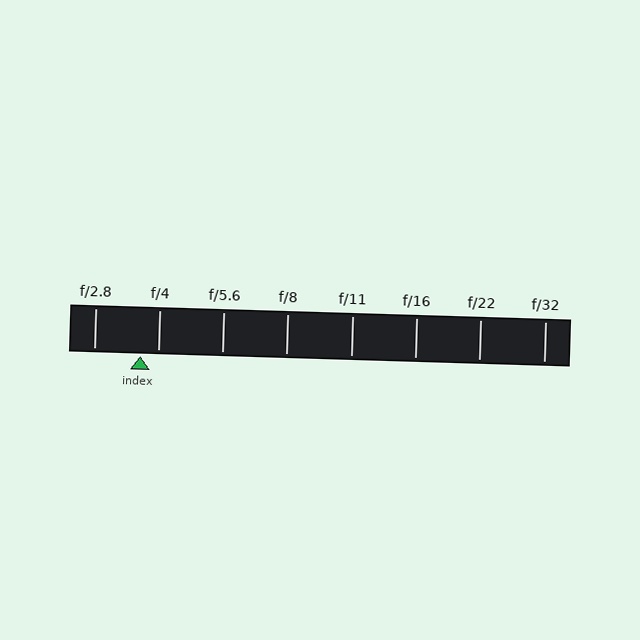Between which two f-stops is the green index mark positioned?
The index mark is between f/2.8 and f/4.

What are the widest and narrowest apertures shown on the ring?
The widest aperture shown is f/2.8 and the narrowest is f/32.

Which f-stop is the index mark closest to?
The index mark is closest to f/4.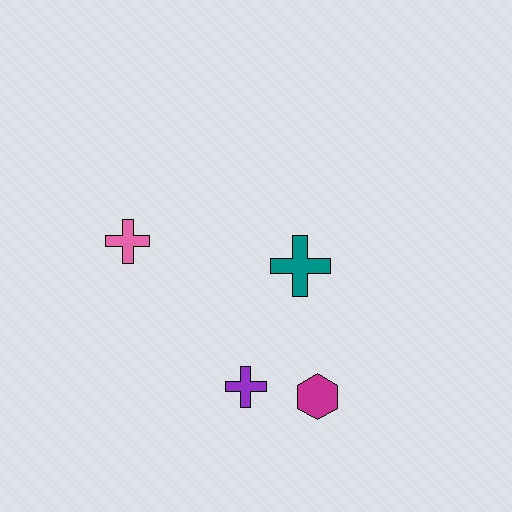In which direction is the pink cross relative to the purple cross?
The pink cross is above the purple cross.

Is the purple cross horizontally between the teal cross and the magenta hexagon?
No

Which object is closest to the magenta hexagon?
The purple cross is closest to the magenta hexagon.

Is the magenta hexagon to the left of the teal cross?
No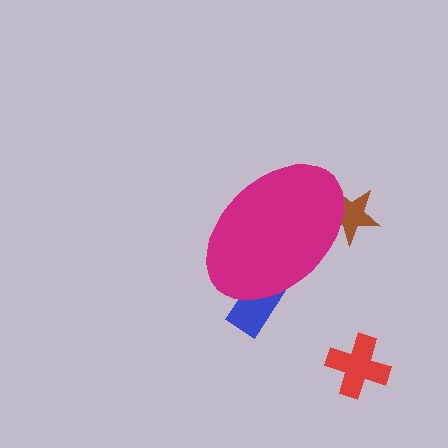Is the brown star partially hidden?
Yes, the brown star is partially hidden behind the magenta ellipse.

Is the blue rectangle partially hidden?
Yes, the blue rectangle is partially hidden behind the magenta ellipse.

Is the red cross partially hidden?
No, the red cross is fully visible.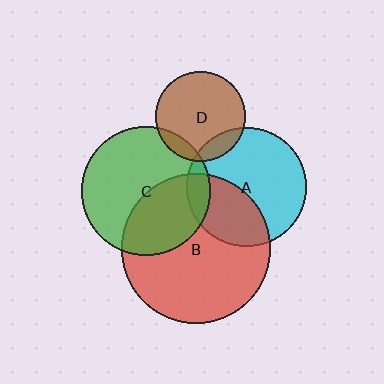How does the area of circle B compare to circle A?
Approximately 1.6 times.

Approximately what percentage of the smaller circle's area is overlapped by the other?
Approximately 35%.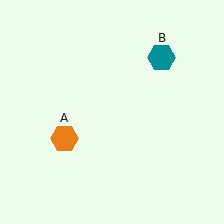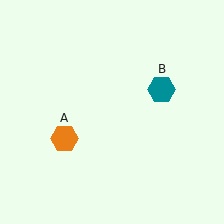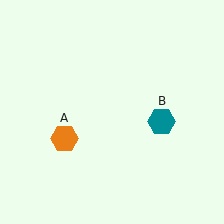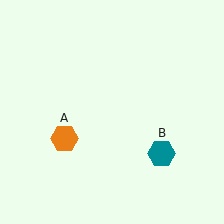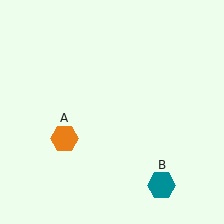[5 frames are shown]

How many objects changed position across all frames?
1 object changed position: teal hexagon (object B).